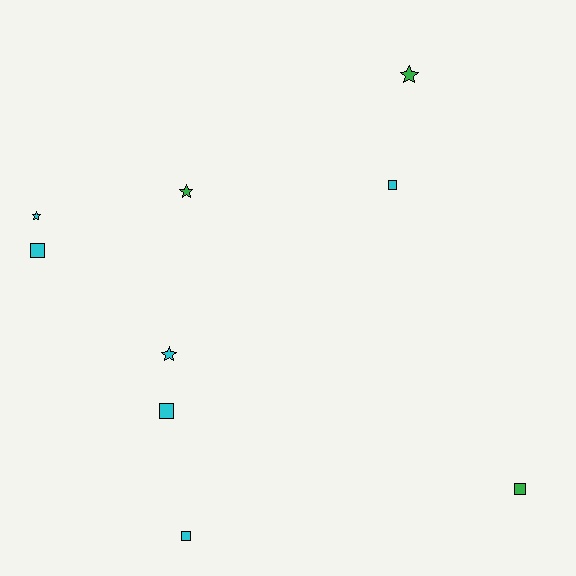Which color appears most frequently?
Cyan, with 6 objects.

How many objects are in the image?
There are 9 objects.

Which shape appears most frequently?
Square, with 5 objects.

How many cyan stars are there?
There are 2 cyan stars.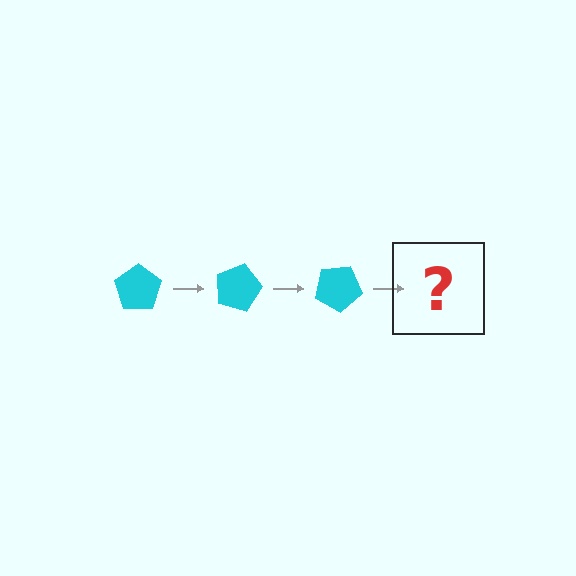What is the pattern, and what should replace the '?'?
The pattern is that the pentagon rotates 15 degrees each step. The '?' should be a cyan pentagon rotated 45 degrees.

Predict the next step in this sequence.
The next step is a cyan pentagon rotated 45 degrees.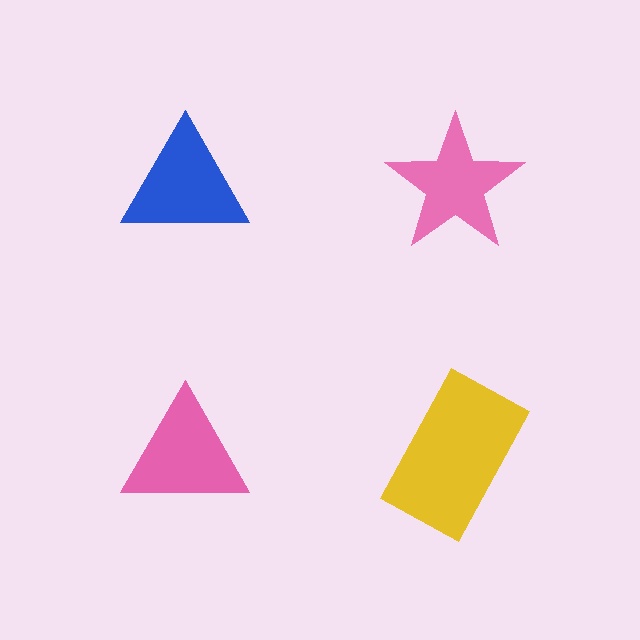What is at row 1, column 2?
A pink star.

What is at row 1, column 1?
A blue triangle.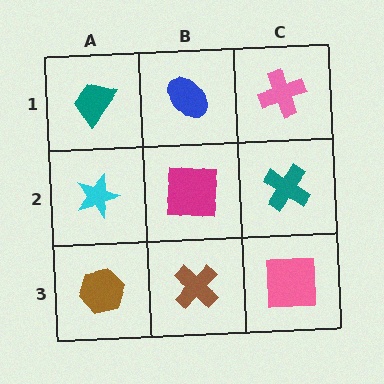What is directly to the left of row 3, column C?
A brown cross.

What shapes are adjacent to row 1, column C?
A teal cross (row 2, column C), a blue ellipse (row 1, column B).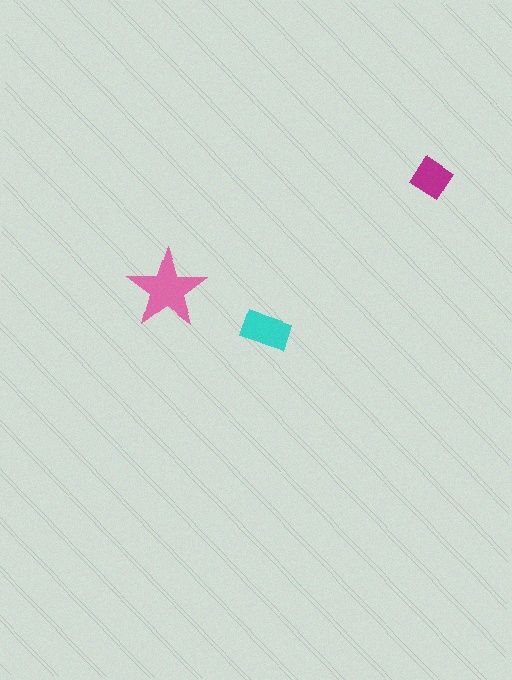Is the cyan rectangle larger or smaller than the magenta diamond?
Larger.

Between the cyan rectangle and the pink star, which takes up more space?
The pink star.